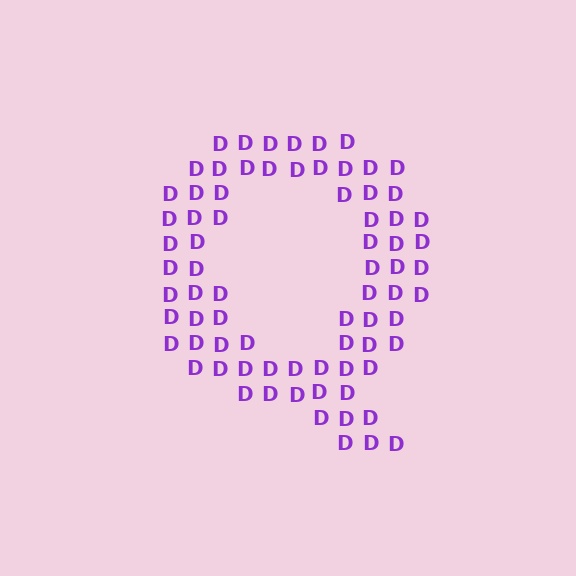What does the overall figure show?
The overall figure shows the letter Q.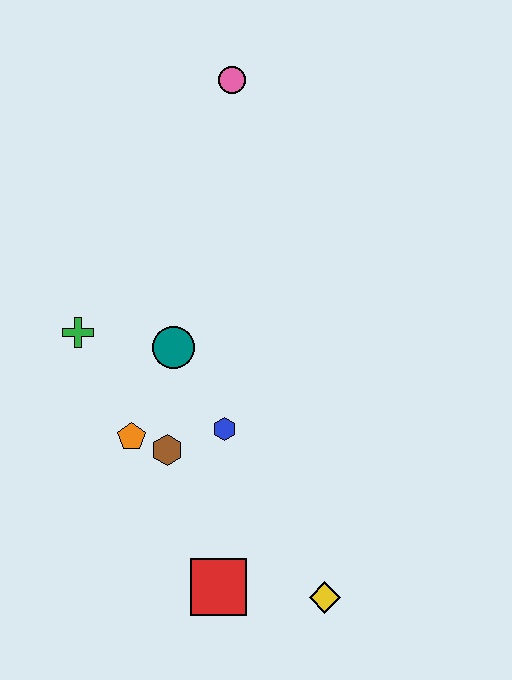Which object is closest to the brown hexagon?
The orange pentagon is closest to the brown hexagon.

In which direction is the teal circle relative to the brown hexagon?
The teal circle is above the brown hexagon.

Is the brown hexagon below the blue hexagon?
Yes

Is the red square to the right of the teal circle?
Yes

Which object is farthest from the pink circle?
The yellow diamond is farthest from the pink circle.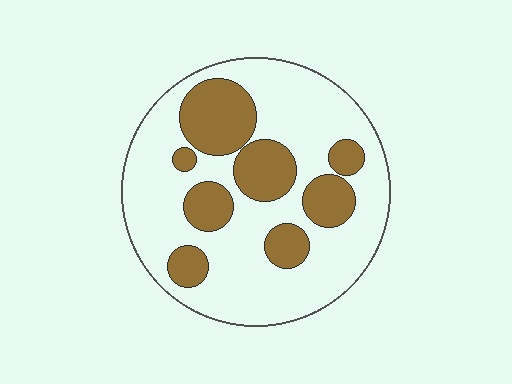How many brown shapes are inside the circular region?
8.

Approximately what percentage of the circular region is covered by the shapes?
Approximately 30%.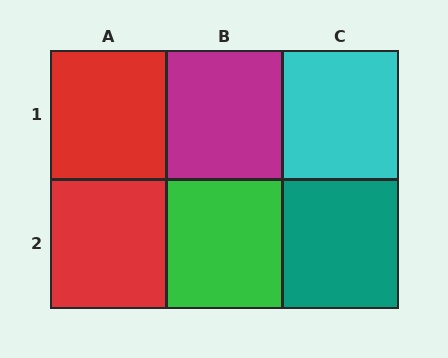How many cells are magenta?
1 cell is magenta.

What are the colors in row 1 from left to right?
Red, magenta, cyan.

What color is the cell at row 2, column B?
Green.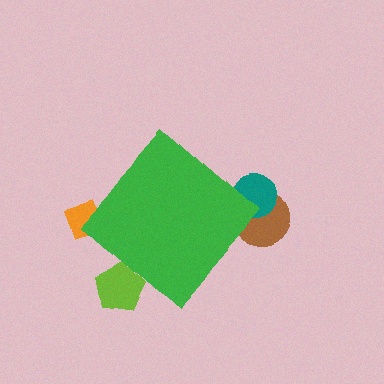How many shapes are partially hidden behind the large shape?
4 shapes are partially hidden.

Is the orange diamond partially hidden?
Yes, the orange diamond is partially hidden behind the green diamond.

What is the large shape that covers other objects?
A green diamond.